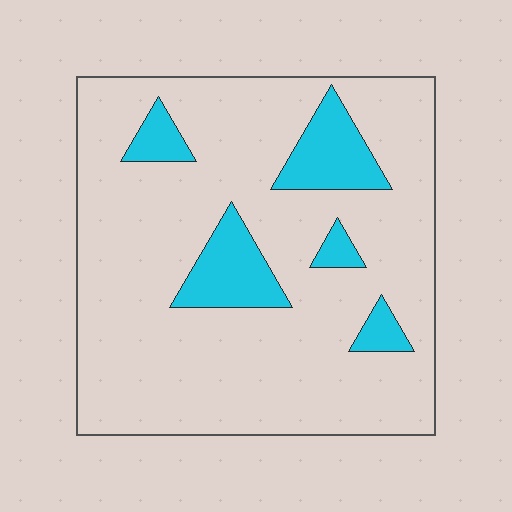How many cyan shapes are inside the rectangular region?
5.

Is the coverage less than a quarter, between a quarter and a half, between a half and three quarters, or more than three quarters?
Less than a quarter.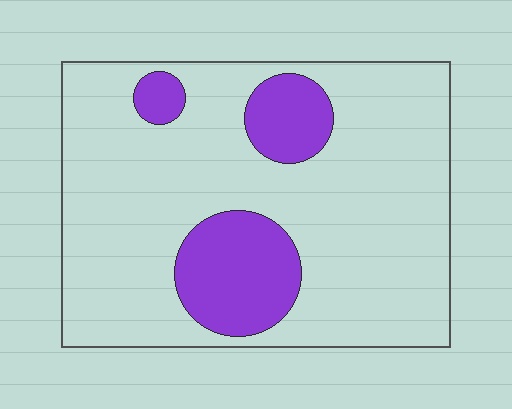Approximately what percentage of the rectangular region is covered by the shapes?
Approximately 20%.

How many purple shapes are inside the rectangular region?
3.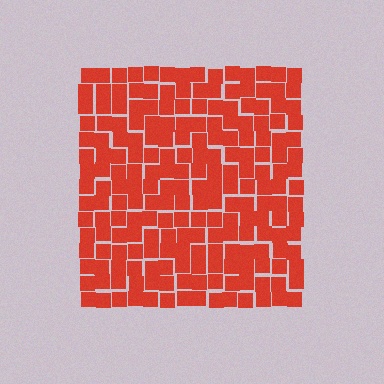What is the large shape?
The large shape is a square.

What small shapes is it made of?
It is made of small squares.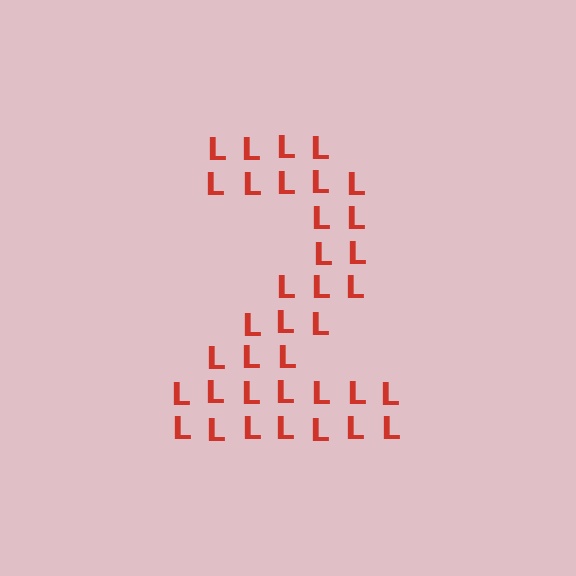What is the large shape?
The large shape is the digit 2.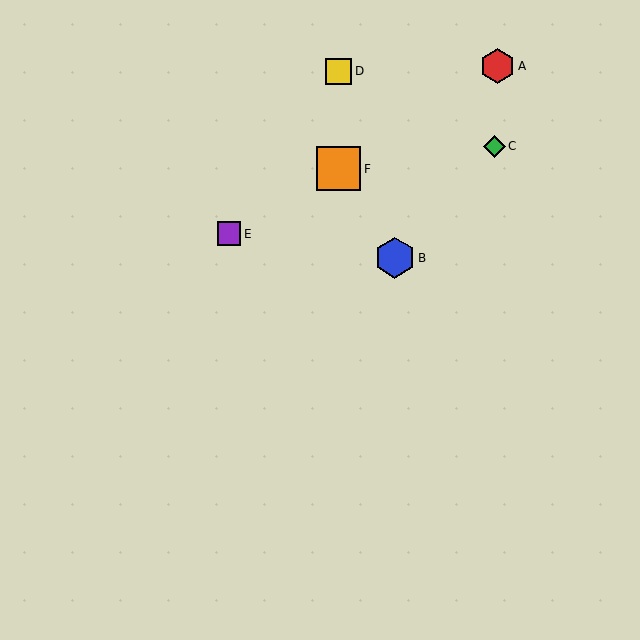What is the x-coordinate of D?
Object D is at x≈339.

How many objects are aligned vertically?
2 objects (D, F) are aligned vertically.